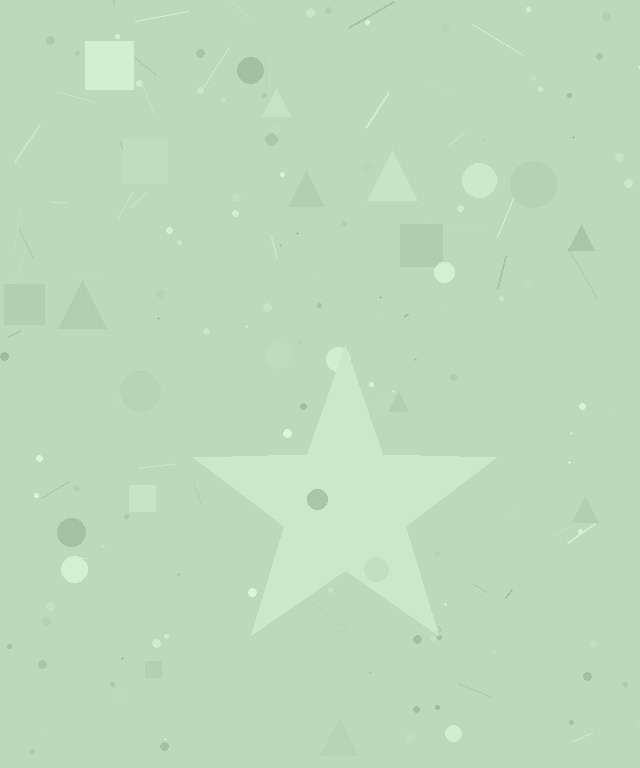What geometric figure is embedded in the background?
A star is embedded in the background.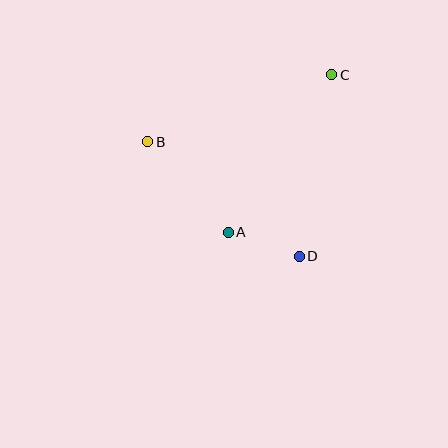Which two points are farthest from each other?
Points B and C are farthest from each other.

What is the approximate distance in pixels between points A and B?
The distance between A and B is approximately 121 pixels.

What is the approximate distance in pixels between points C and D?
The distance between C and D is approximately 184 pixels.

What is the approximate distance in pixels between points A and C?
The distance between A and C is approximately 188 pixels.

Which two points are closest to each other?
Points A and D are closest to each other.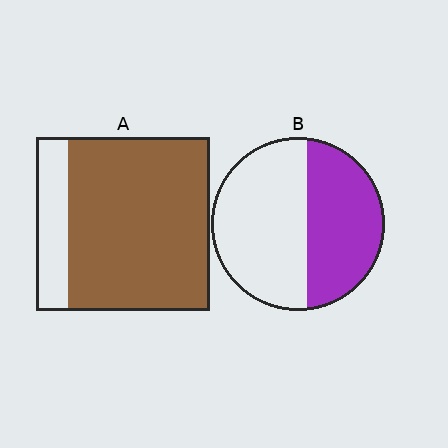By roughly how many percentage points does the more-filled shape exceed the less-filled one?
By roughly 40 percentage points (A over B).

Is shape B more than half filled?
No.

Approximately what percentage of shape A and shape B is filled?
A is approximately 80% and B is approximately 45%.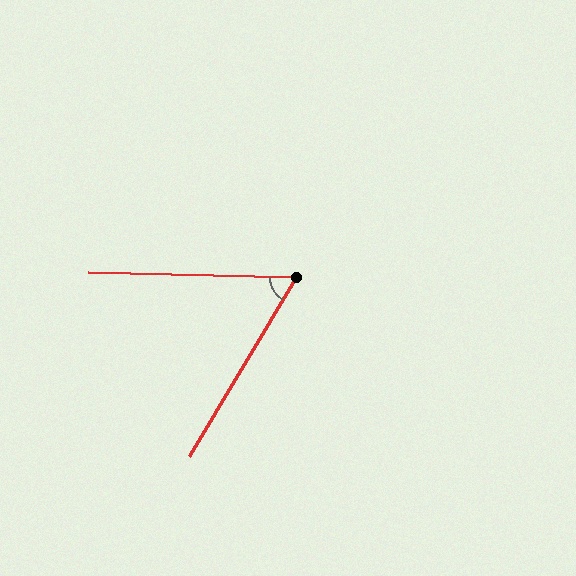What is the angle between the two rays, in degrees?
Approximately 61 degrees.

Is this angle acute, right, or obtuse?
It is acute.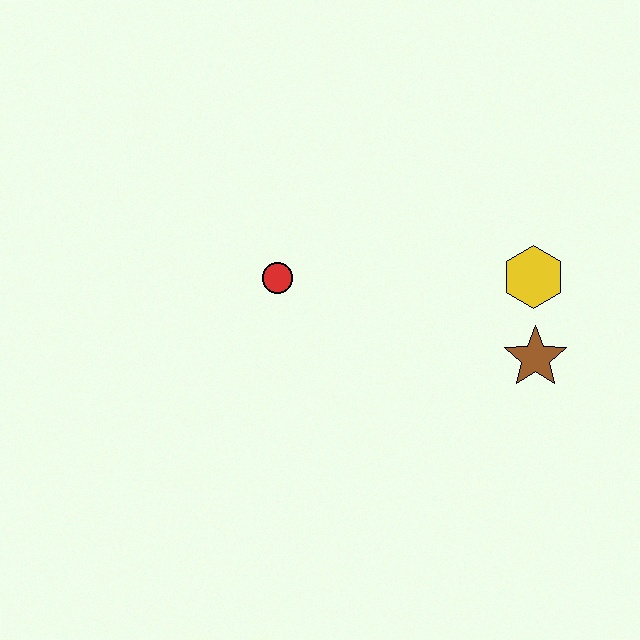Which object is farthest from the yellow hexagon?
The red circle is farthest from the yellow hexagon.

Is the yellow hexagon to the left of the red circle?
No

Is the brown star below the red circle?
Yes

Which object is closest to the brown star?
The yellow hexagon is closest to the brown star.